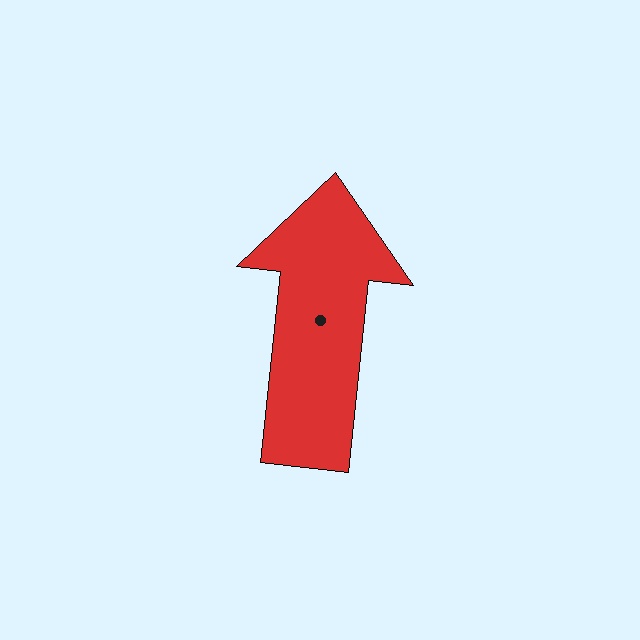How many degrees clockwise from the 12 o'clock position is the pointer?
Approximately 6 degrees.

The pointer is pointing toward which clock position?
Roughly 12 o'clock.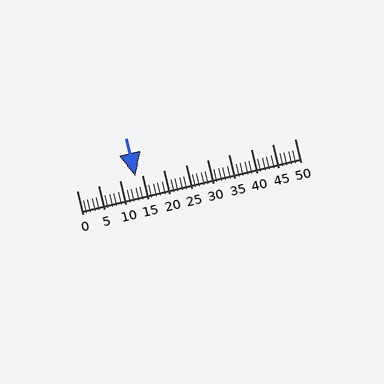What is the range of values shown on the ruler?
The ruler shows values from 0 to 50.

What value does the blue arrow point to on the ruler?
The blue arrow points to approximately 14.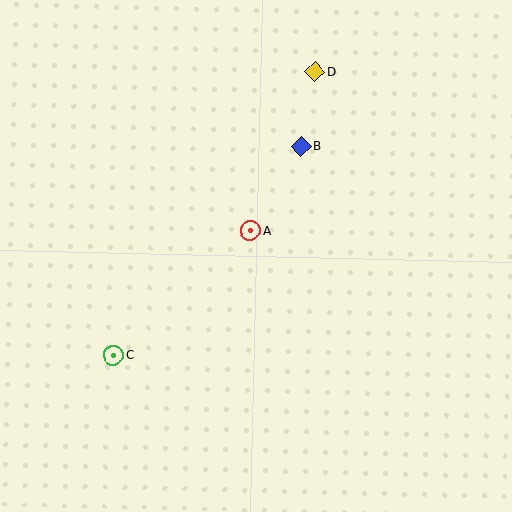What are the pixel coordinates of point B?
Point B is at (301, 146).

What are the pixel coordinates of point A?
Point A is at (250, 231).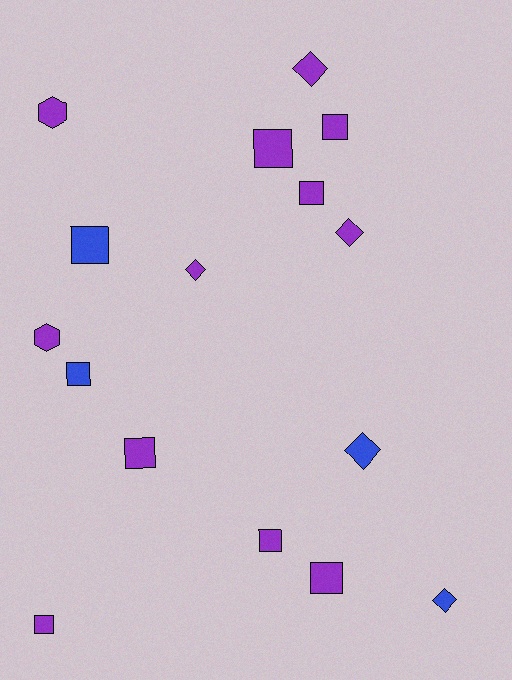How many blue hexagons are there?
There are no blue hexagons.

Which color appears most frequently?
Purple, with 12 objects.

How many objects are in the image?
There are 16 objects.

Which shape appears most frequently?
Square, with 9 objects.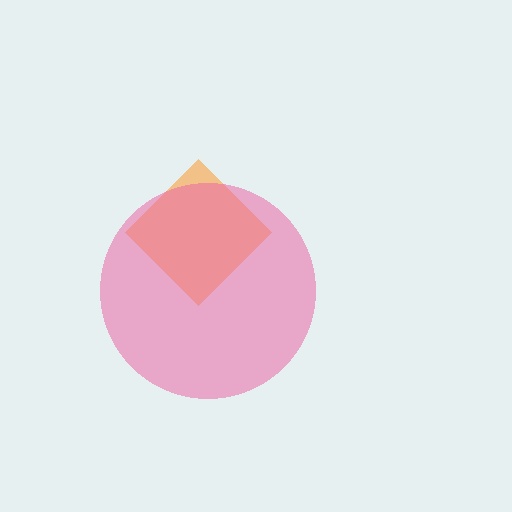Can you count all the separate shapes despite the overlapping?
Yes, there are 2 separate shapes.